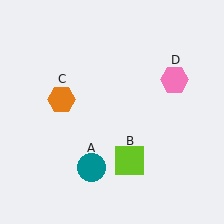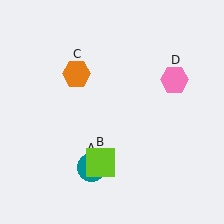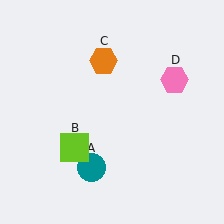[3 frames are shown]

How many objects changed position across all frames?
2 objects changed position: lime square (object B), orange hexagon (object C).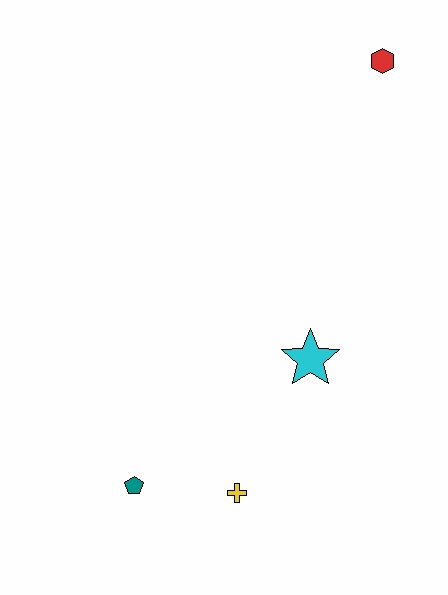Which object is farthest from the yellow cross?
The red hexagon is farthest from the yellow cross.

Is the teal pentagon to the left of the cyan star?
Yes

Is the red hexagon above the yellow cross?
Yes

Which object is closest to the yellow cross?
The teal pentagon is closest to the yellow cross.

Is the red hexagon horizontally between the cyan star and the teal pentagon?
No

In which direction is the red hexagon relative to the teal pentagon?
The red hexagon is above the teal pentagon.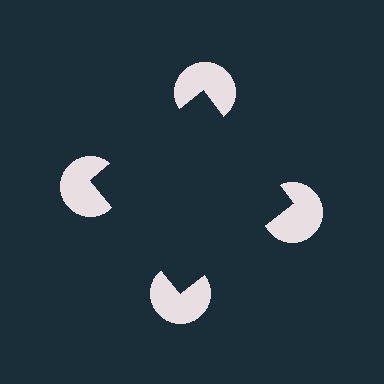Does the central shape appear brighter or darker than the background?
It typically appears slightly darker than the background, even though no actual brightness change is drawn.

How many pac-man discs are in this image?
There are 4 — one at each vertex of the illusory square.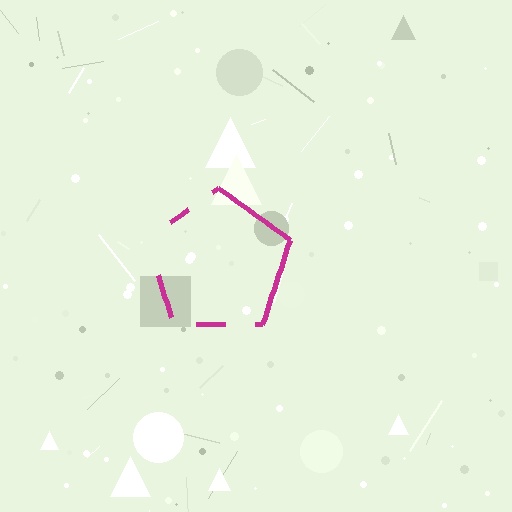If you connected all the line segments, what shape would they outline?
They would outline a pentagon.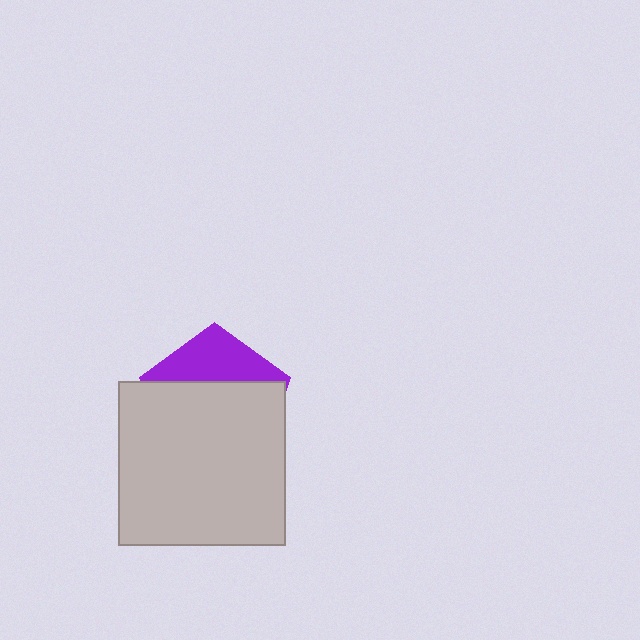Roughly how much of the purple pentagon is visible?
A small part of it is visible (roughly 32%).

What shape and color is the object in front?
The object in front is a light gray rectangle.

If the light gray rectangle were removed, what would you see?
You would see the complete purple pentagon.